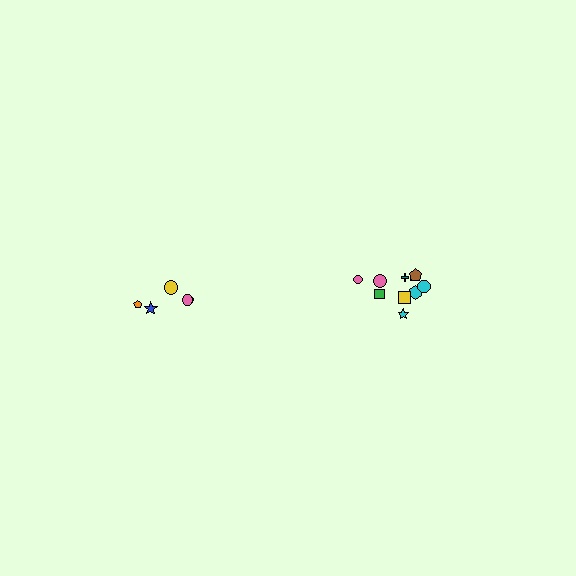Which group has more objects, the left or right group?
The right group.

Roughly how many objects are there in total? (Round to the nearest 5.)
Roughly 15 objects in total.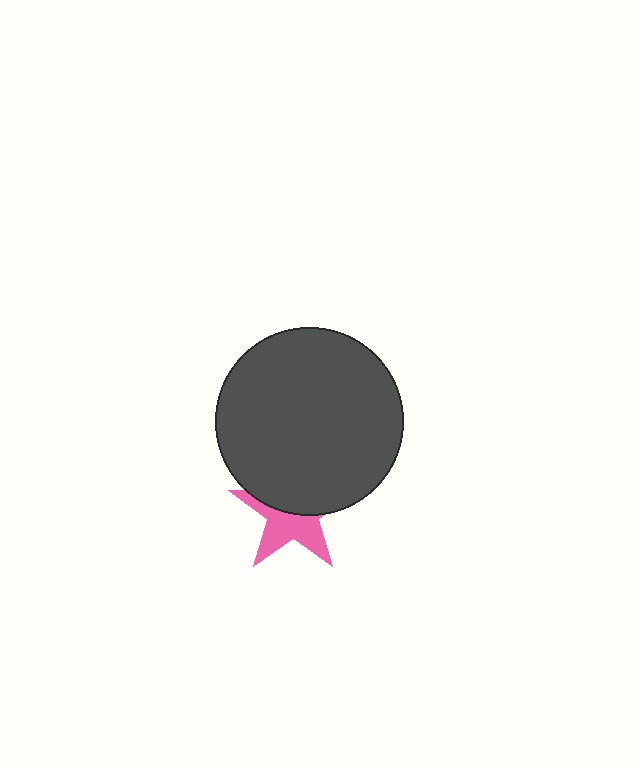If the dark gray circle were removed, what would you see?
You would see the complete pink star.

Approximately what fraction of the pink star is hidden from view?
Roughly 50% of the pink star is hidden behind the dark gray circle.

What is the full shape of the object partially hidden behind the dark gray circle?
The partially hidden object is a pink star.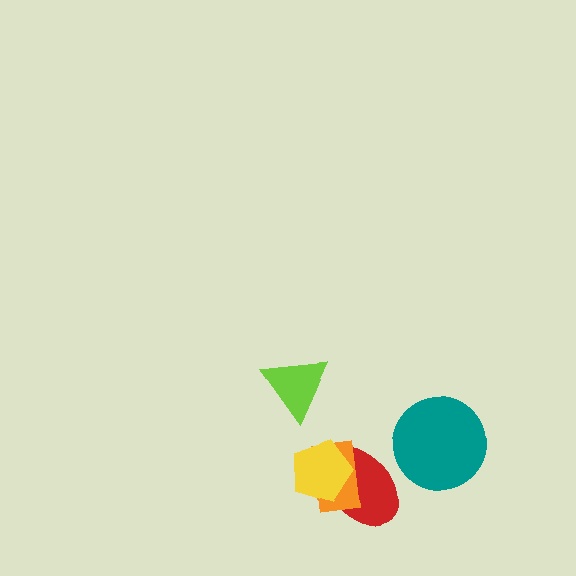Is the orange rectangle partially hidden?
Yes, it is partially covered by another shape.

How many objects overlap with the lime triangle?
0 objects overlap with the lime triangle.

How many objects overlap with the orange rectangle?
2 objects overlap with the orange rectangle.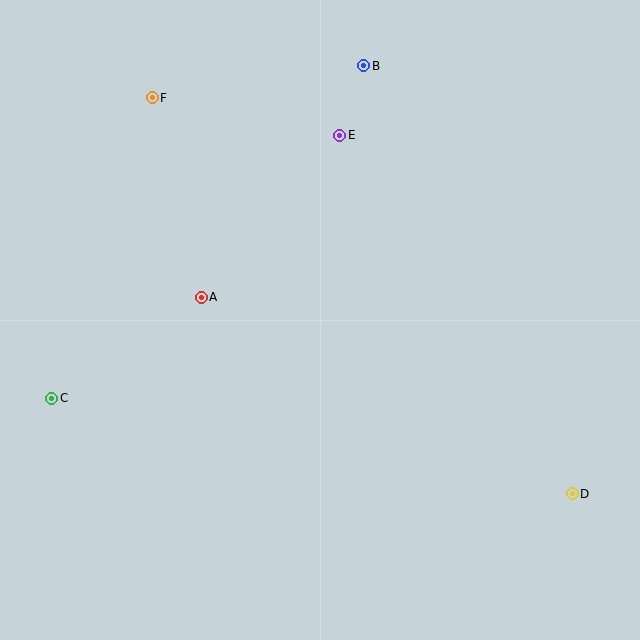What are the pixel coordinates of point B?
Point B is at (364, 66).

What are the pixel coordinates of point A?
Point A is at (201, 297).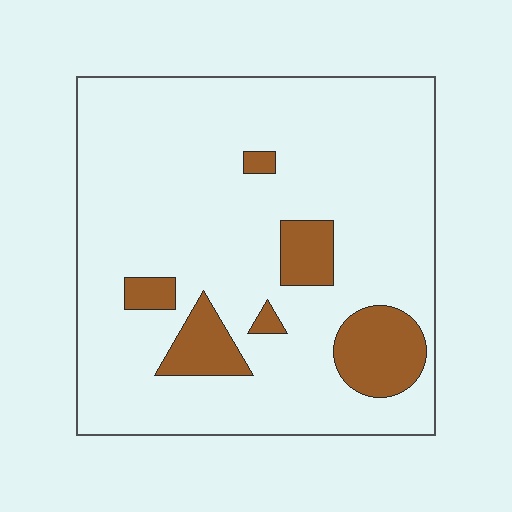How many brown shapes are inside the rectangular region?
6.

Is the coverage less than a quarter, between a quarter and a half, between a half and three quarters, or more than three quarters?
Less than a quarter.